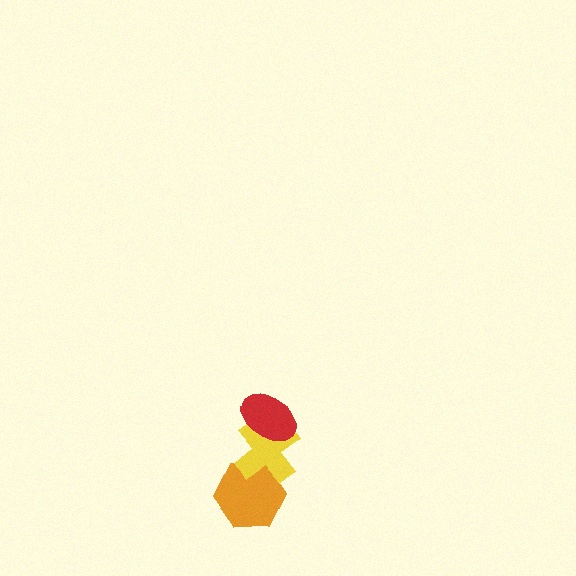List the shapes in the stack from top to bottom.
From top to bottom: the red ellipse, the yellow cross, the orange hexagon.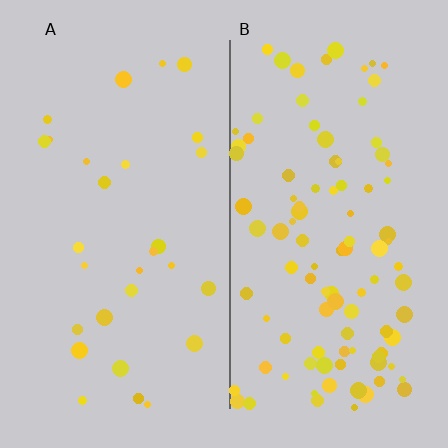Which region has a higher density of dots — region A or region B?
B (the right).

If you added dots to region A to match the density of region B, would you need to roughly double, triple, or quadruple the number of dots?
Approximately triple.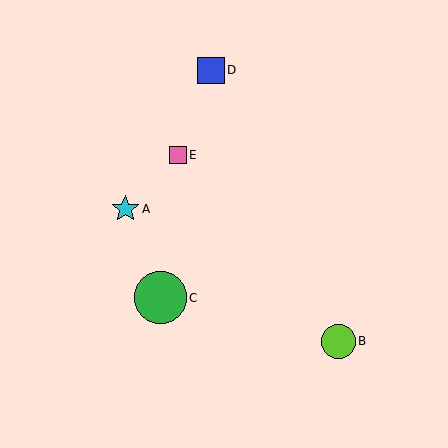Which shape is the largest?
The green circle (labeled C) is the largest.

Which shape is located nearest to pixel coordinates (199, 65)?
The blue square (labeled D) at (211, 71) is nearest to that location.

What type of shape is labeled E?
Shape E is a pink square.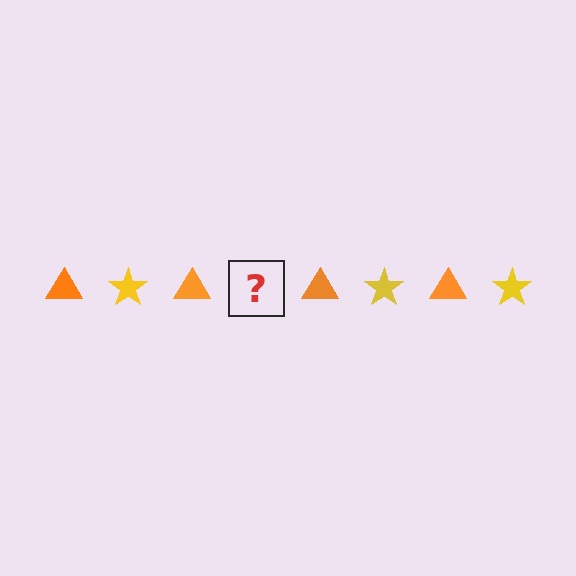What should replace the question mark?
The question mark should be replaced with a yellow star.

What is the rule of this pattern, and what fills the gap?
The rule is that the pattern alternates between orange triangle and yellow star. The gap should be filled with a yellow star.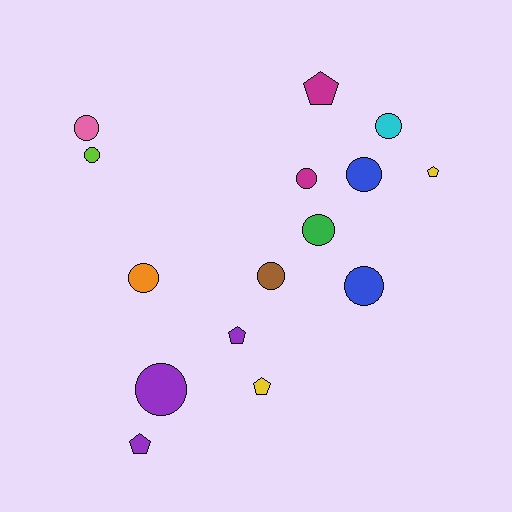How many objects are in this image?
There are 15 objects.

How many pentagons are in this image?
There are 5 pentagons.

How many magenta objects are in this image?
There are 2 magenta objects.